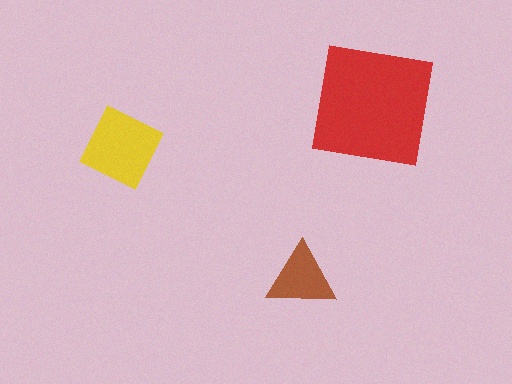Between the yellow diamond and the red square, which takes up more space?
The red square.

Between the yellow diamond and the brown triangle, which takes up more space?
The yellow diamond.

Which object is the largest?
The red square.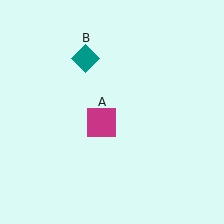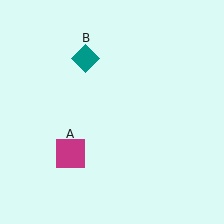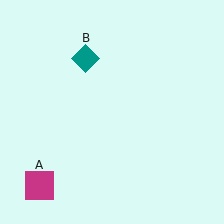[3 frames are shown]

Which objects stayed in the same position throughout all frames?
Teal diamond (object B) remained stationary.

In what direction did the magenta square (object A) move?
The magenta square (object A) moved down and to the left.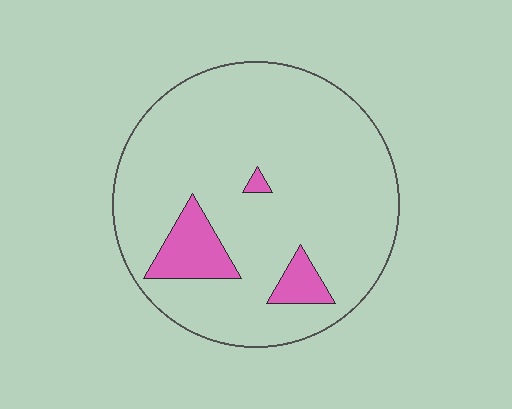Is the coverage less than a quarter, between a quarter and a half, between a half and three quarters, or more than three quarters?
Less than a quarter.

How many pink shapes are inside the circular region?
3.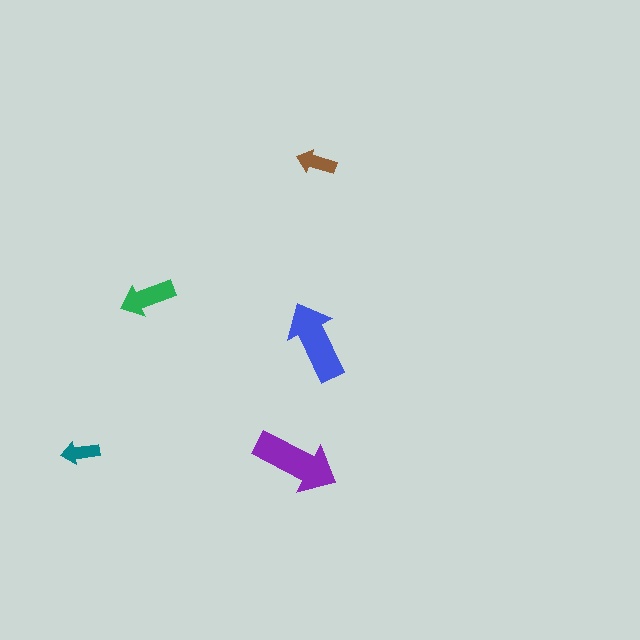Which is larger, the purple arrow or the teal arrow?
The purple one.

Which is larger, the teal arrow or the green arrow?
The green one.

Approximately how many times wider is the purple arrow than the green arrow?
About 1.5 times wider.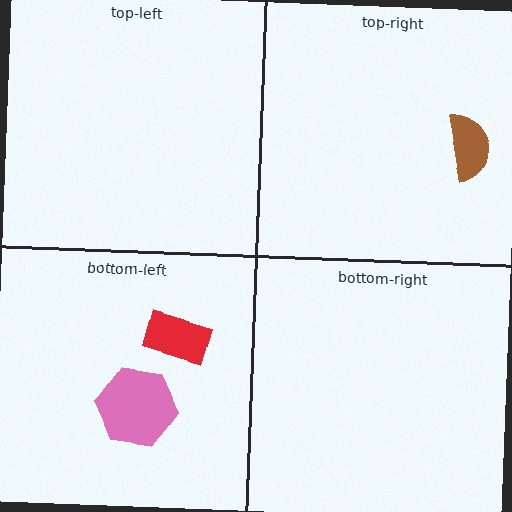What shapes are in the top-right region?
The brown semicircle.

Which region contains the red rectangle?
The bottom-left region.